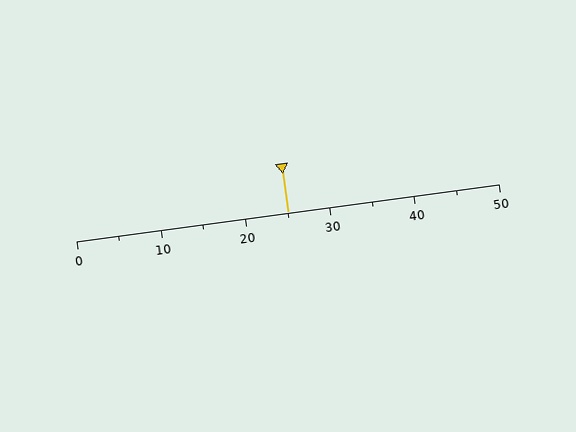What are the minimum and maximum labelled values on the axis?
The axis runs from 0 to 50.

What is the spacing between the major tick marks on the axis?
The major ticks are spaced 10 apart.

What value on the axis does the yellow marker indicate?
The marker indicates approximately 25.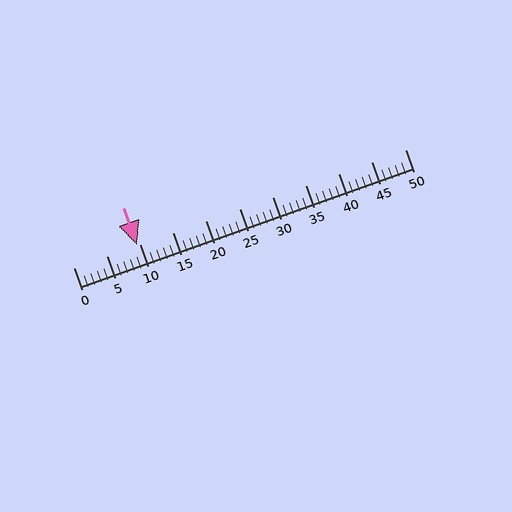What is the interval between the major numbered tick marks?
The major tick marks are spaced 5 units apart.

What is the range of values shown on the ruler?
The ruler shows values from 0 to 50.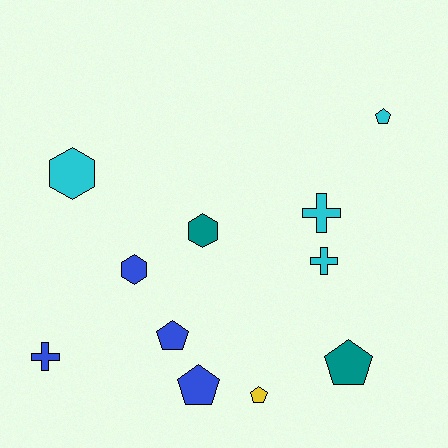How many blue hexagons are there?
There is 1 blue hexagon.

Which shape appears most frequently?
Pentagon, with 5 objects.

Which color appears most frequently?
Cyan, with 4 objects.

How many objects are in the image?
There are 11 objects.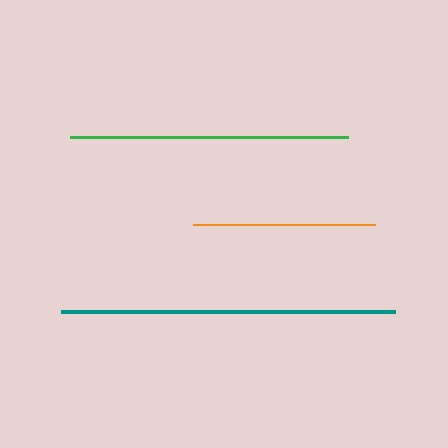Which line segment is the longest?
The teal line is the longest at approximately 334 pixels.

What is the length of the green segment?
The green segment is approximately 277 pixels long.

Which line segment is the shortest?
The orange line is the shortest at approximately 182 pixels.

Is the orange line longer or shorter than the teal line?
The teal line is longer than the orange line.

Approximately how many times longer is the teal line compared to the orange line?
The teal line is approximately 1.8 times the length of the orange line.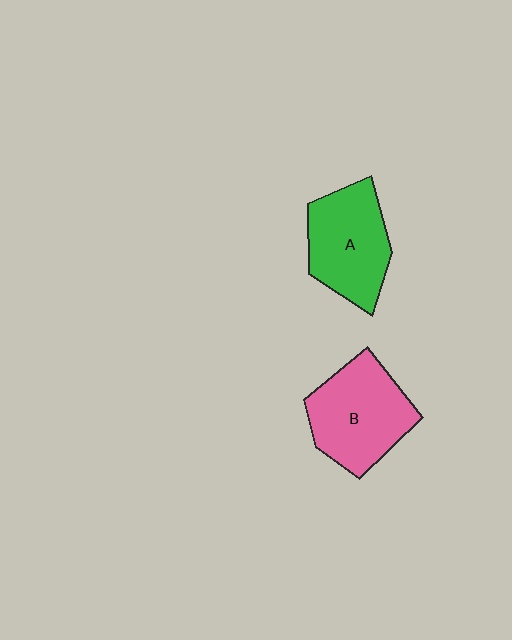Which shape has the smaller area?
Shape A (green).